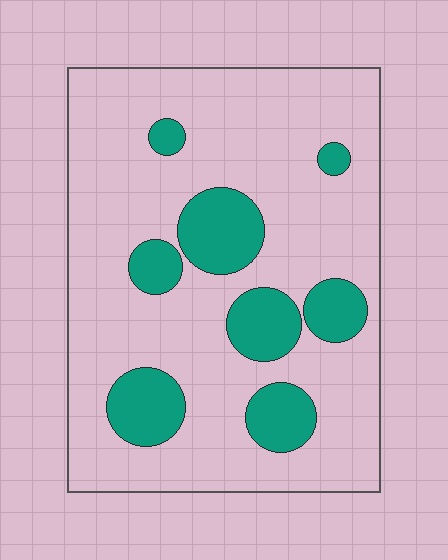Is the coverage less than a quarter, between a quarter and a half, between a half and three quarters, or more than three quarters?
Less than a quarter.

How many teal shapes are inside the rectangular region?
8.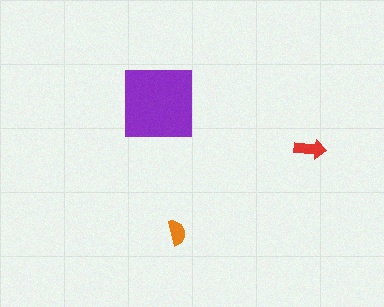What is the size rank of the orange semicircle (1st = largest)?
3rd.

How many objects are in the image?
There are 3 objects in the image.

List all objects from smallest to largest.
The orange semicircle, the red arrow, the purple square.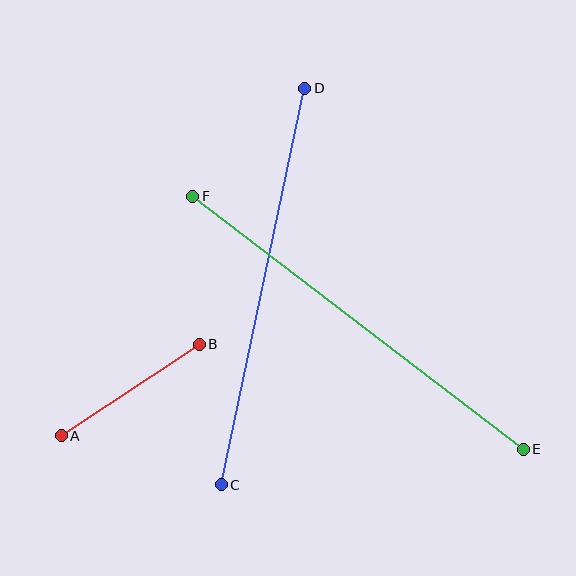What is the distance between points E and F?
The distance is approximately 417 pixels.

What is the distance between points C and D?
The distance is approximately 405 pixels.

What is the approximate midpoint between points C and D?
The midpoint is at approximately (263, 287) pixels.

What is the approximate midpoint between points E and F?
The midpoint is at approximately (358, 323) pixels.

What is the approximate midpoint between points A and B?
The midpoint is at approximately (130, 390) pixels.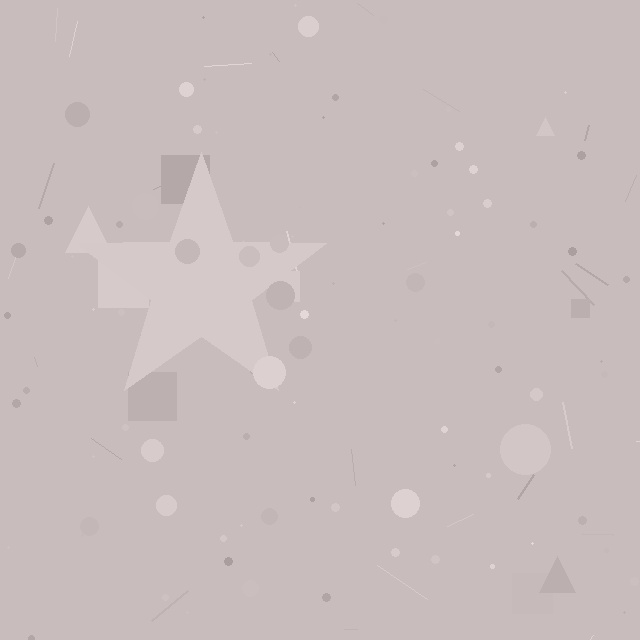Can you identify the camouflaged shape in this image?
The camouflaged shape is a star.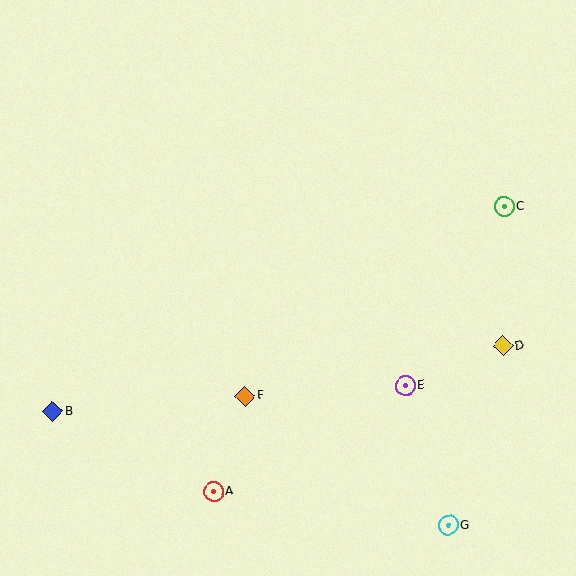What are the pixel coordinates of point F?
Point F is at (245, 396).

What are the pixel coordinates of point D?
Point D is at (503, 346).